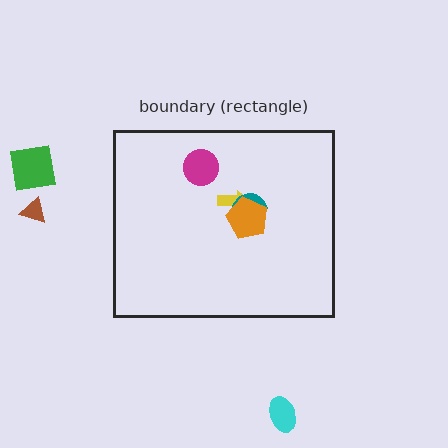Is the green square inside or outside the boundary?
Outside.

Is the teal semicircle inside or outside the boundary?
Inside.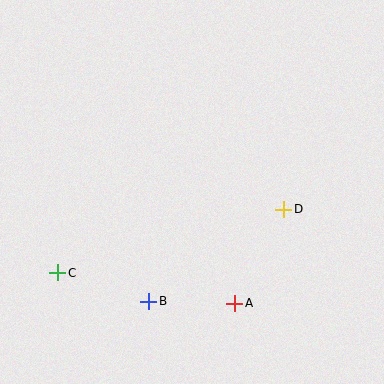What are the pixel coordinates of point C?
Point C is at (58, 273).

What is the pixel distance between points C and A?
The distance between C and A is 179 pixels.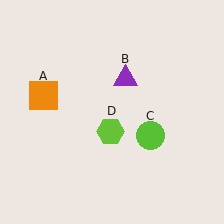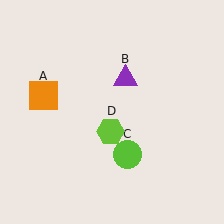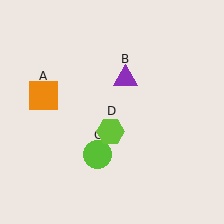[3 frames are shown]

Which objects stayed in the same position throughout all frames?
Orange square (object A) and purple triangle (object B) and lime hexagon (object D) remained stationary.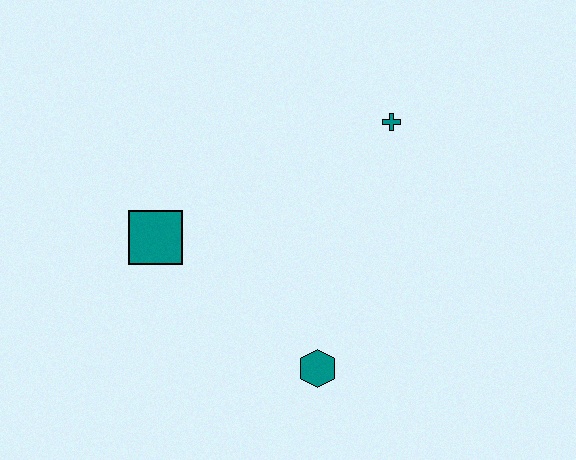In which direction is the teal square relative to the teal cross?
The teal square is to the left of the teal cross.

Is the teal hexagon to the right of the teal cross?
No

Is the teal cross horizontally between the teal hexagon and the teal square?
No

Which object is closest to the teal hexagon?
The teal square is closest to the teal hexagon.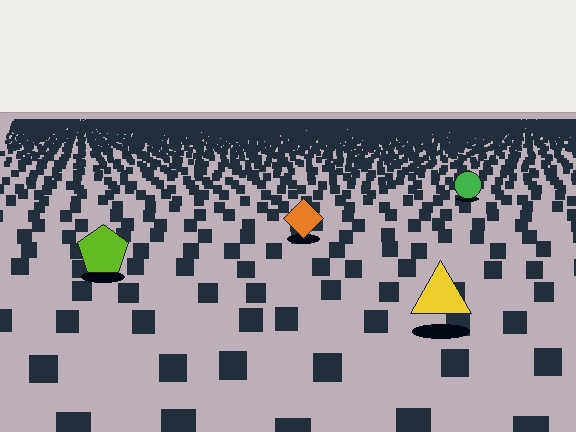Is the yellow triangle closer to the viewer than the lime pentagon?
Yes. The yellow triangle is closer — you can tell from the texture gradient: the ground texture is coarser near it.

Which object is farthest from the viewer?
The green circle is farthest from the viewer. It appears smaller and the ground texture around it is denser.